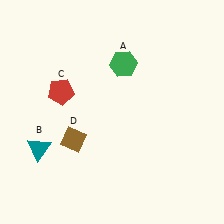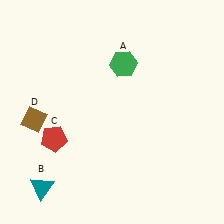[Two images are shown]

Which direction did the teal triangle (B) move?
The teal triangle (B) moved down.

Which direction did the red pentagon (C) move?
The red pentagon (C) moved down.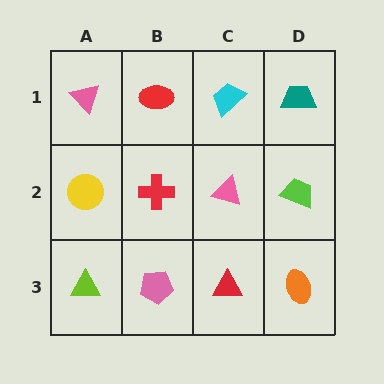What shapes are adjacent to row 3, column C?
A pink triangle (row 2, column C), a pink pentagon (row 3, column B), an orange ellipse (row 3, column D).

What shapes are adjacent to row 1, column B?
A red cross (row 2, column B), a pink triangle (row 1, column A), a cyan trapezoid (row 1, column C).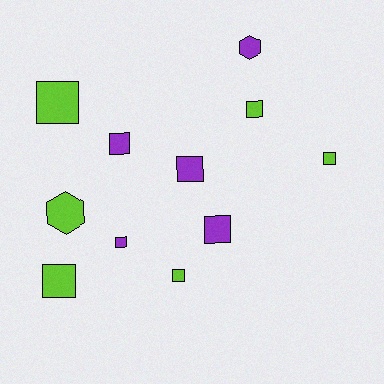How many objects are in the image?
There are 11 objects.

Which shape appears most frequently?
Square, with 9 objects.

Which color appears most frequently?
Lime, with 6 objects.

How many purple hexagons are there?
There is 1 purple hexagon.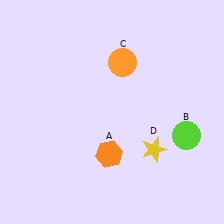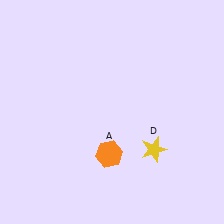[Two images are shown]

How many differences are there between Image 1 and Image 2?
There are 2 differences between the two images.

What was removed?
The orange circle (C), the lime circle (B) were removed in Image 2.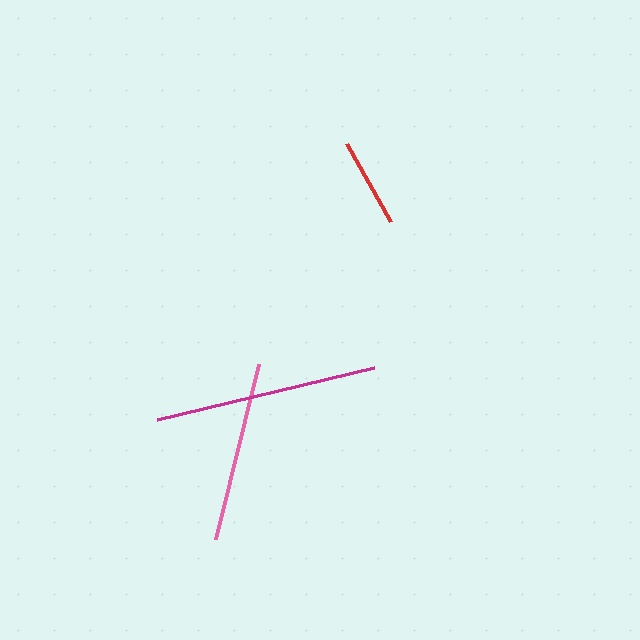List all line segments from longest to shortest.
From longest to shortest: magenta, pink, red.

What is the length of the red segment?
The red segment is approximately 90 pixels long.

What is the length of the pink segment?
The pink segment is approximately 180 pixels long.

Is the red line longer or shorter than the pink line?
The pink line is longer than the red line.